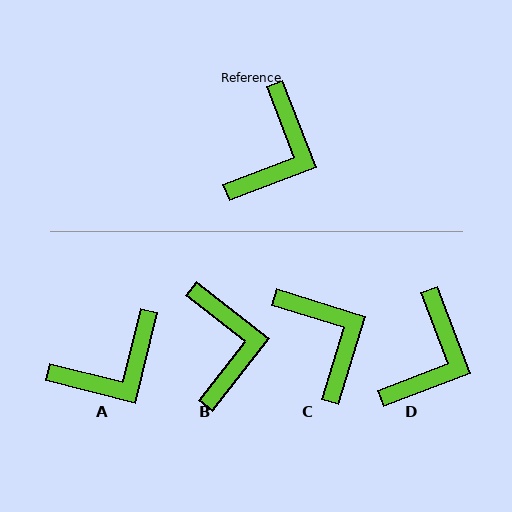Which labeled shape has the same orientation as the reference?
D.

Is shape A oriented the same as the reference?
No, it is off by about 35 degrees.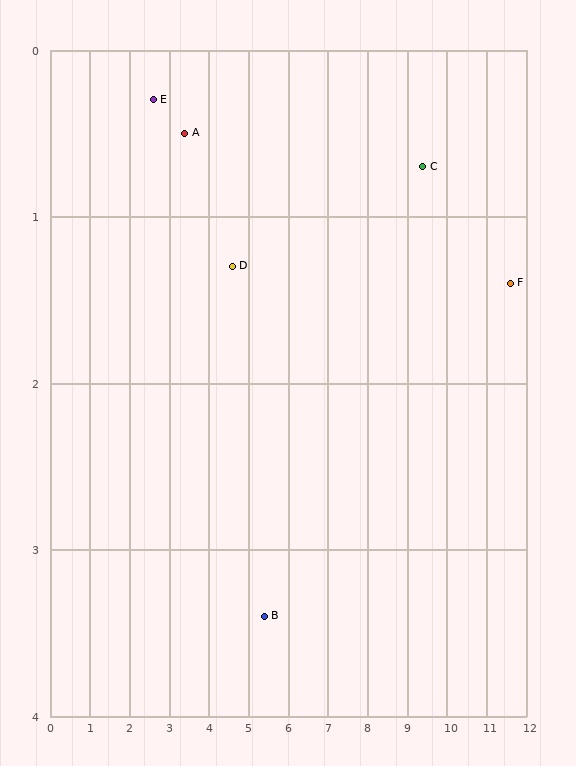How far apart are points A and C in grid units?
Points A and C are about 6.0 grid units apart.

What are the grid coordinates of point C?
Point C is at approximately (9.4, 0.7).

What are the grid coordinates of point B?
Point B is at approximately (5.4, 3.4).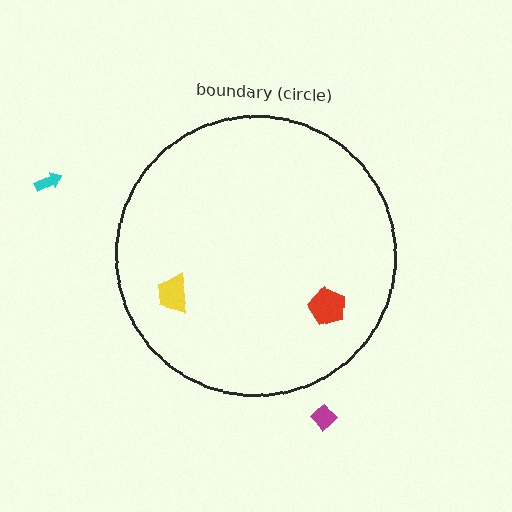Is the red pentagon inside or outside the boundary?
Inside.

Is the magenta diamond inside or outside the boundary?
Outside.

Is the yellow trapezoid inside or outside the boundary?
Inside.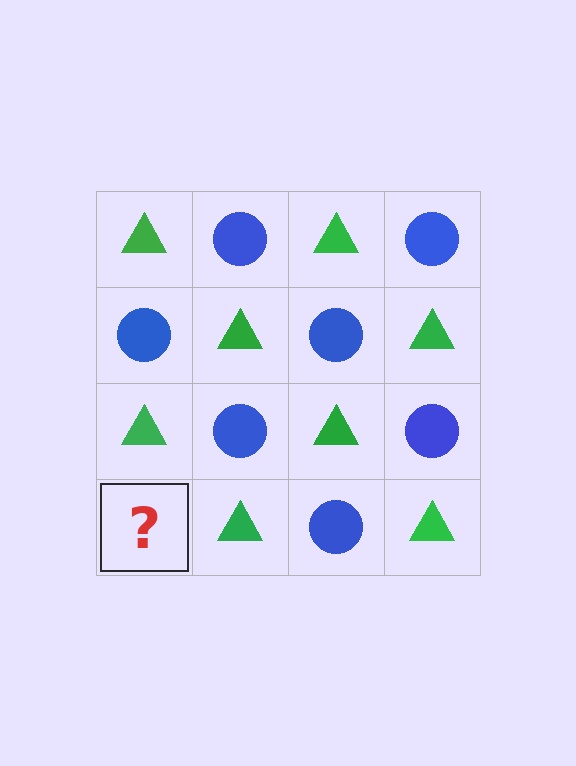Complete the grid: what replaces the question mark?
The question mark should be replaced with a blue circle.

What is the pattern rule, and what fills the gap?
The rule is that it alternates green triangle and blue circle in a checkerboard pattern. The gap should be filled with a blue circle.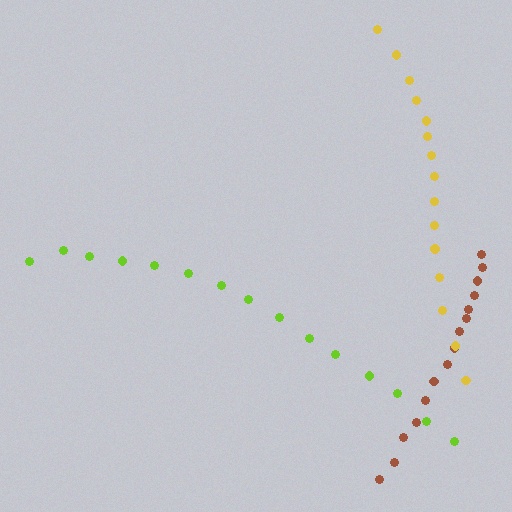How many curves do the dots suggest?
There are 3 distinct paths.